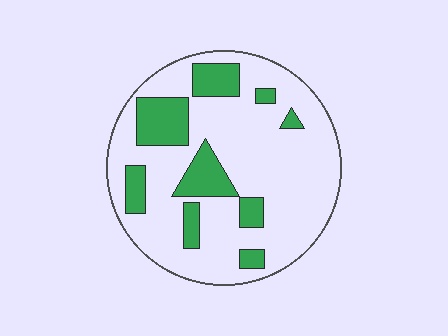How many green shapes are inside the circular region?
9.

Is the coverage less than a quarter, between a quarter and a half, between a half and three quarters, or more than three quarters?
Less than a quarter.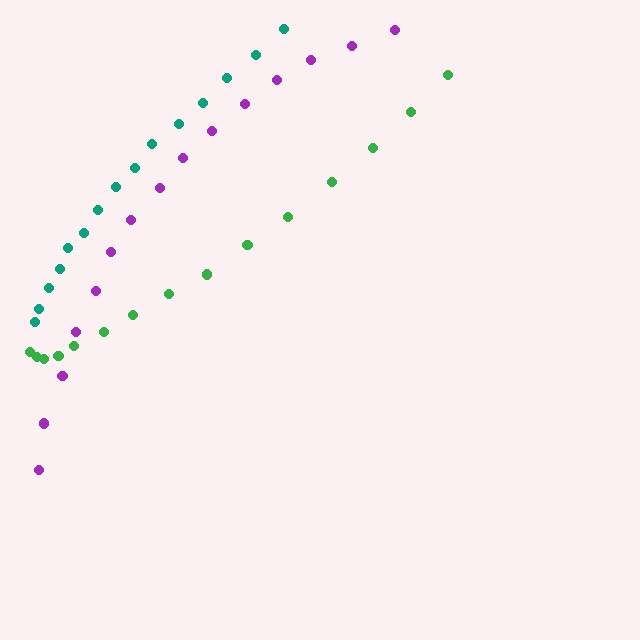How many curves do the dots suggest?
There are 3 distinct paths.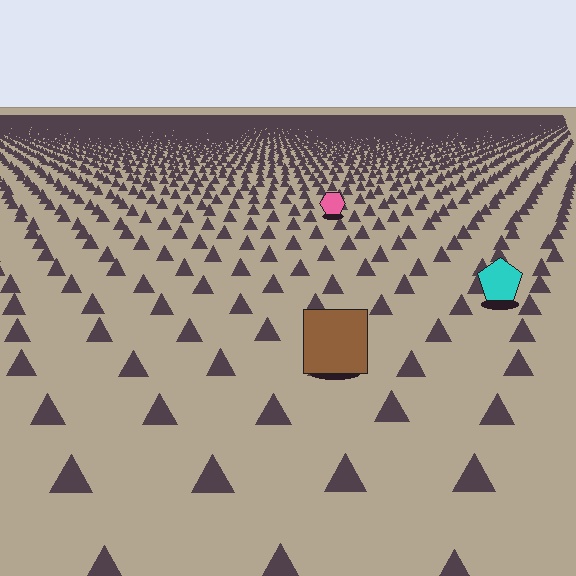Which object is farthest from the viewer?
The pink hexagon is farthest from the viewer. It appears smaller and the ground texture around it is denser.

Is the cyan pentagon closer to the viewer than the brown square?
No. The brown square is closer — you can tell from the texture gradient: the ground texture is coarser near it.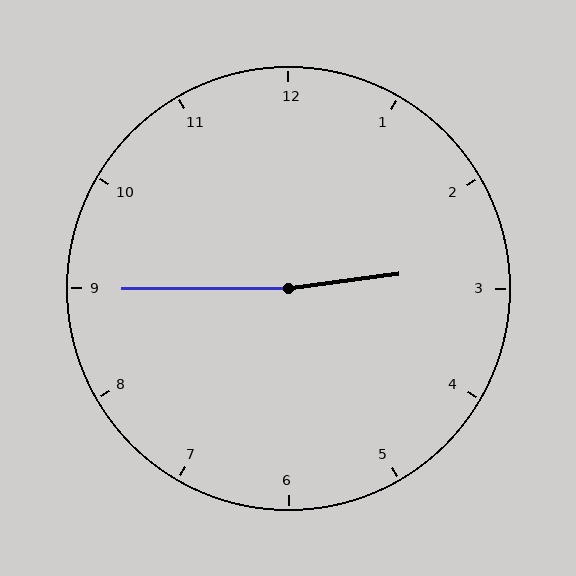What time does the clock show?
2:45.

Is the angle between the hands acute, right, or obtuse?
It is obtuse.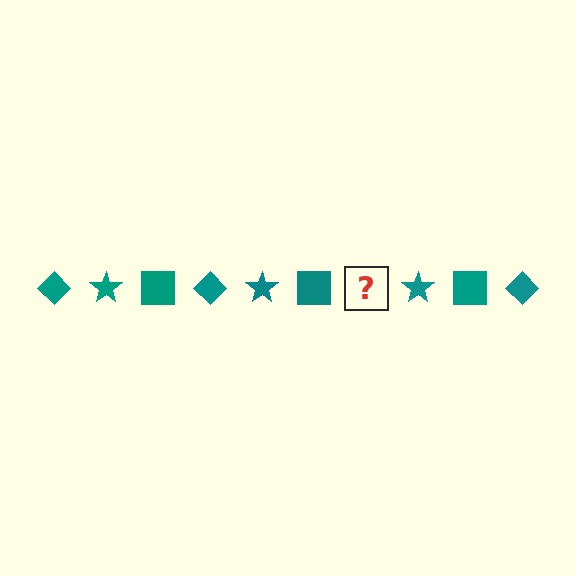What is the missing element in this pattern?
The missing element is a teal diamond.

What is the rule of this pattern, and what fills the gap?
The rule is that the pattern cycles through diamond, star, square shapes in teal. The gap should be filled with a teal diamond.